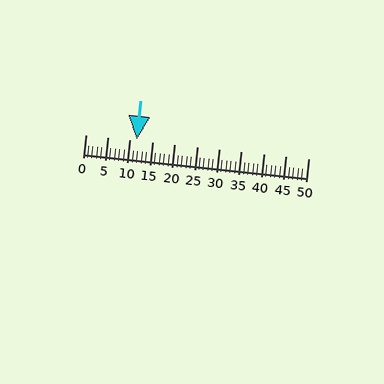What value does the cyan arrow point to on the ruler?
The cyan arrow points to approximately 12.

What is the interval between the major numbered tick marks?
The major tick marks are spaced 5 units apart.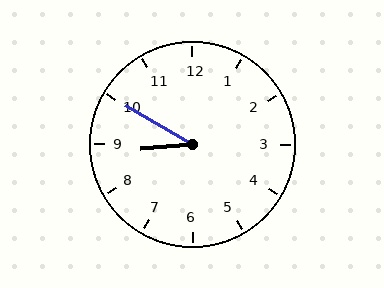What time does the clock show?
8:50.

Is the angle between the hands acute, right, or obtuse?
It is acute.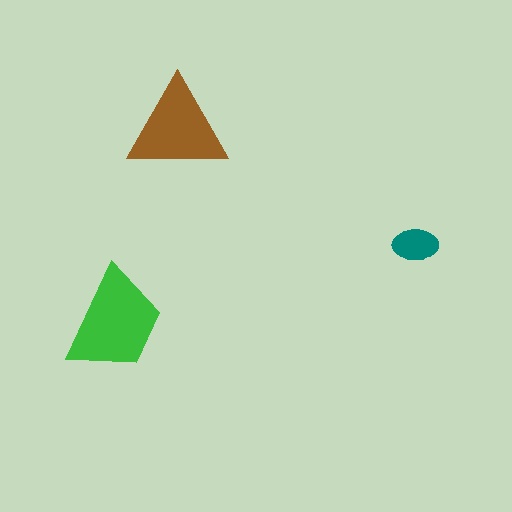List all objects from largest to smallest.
The green trapezoid, the brown triangle, the teal ellipse.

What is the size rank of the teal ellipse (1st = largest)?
3rd.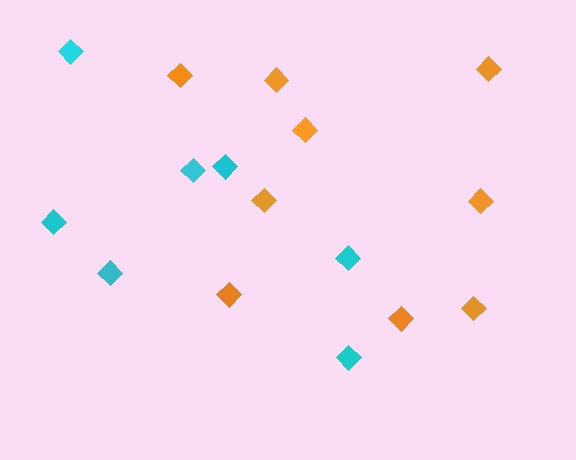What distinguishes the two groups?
There are 2 groups: one group of orange diamonds (9) and one group of cyan diamonds (7).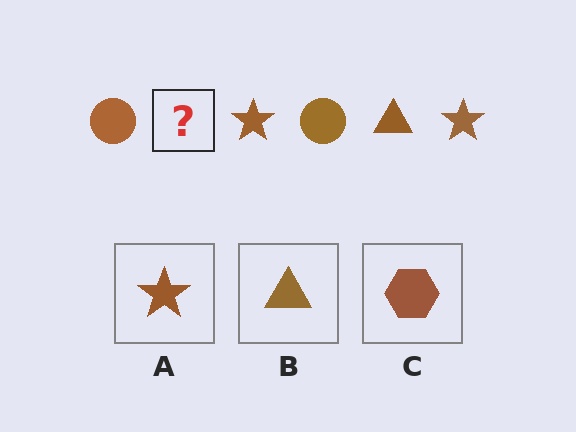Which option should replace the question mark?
Option B.